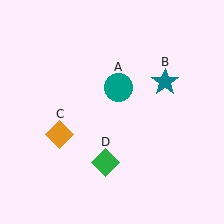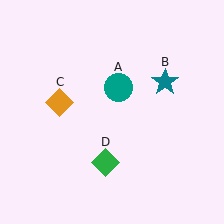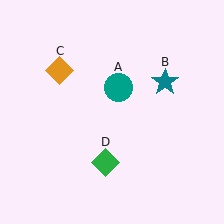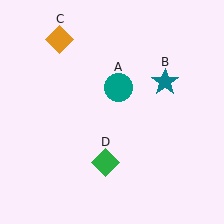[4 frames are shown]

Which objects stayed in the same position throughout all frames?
Teal circle (object A) and teal star (object B) and green diamond (object D) remained stationary.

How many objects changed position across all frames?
1 object changed position: orange diamond (object C).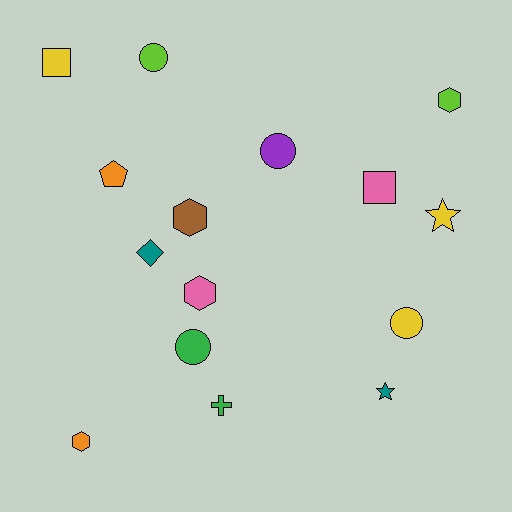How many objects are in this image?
There are 15 objects.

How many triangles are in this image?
There are no triangles.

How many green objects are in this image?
There are 2 green objects.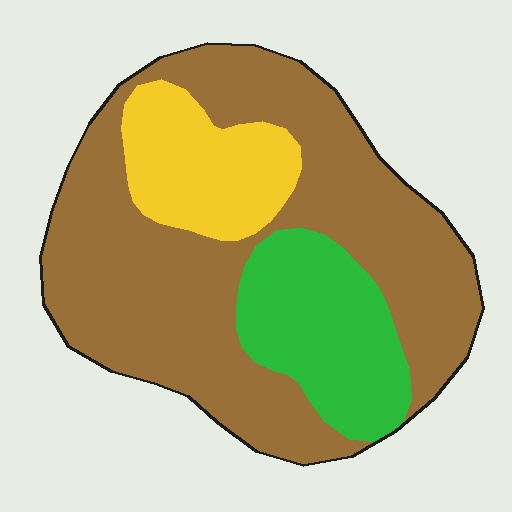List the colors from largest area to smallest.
From largest to smallest: brown, green, yellow.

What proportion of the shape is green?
Green covers about 20% of the shape.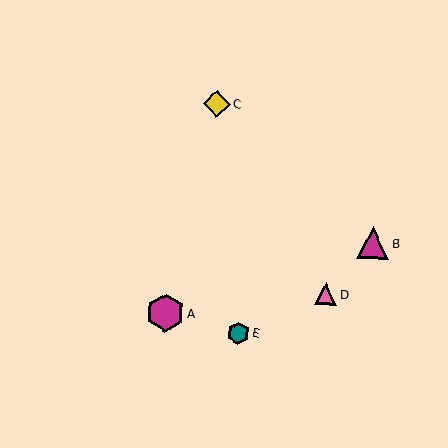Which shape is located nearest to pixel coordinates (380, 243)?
The magenta triangle (labeled B) at (373, 243) is nearest to that location.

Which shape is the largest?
The magenta hexagon (labeled A) is the largest.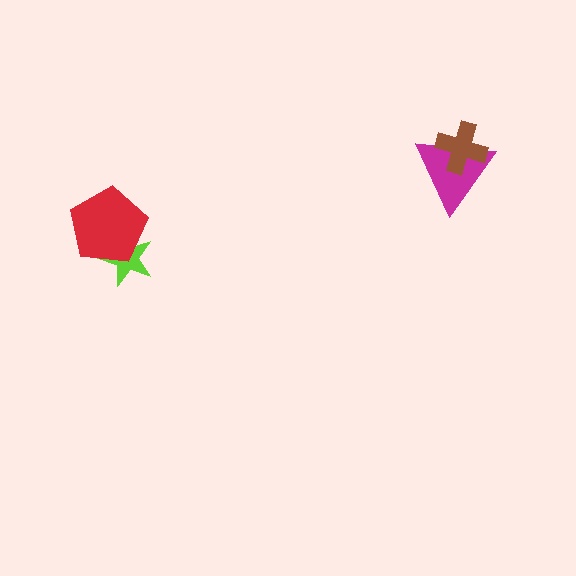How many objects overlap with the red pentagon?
1 object overlaps with the red pentagon.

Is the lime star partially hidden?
Yes, it is partially covered by another shape.